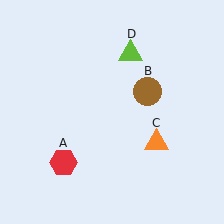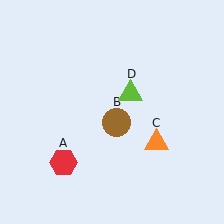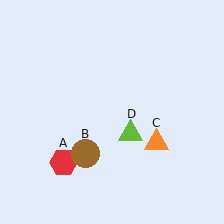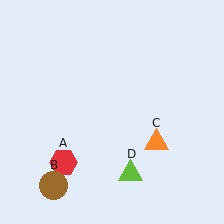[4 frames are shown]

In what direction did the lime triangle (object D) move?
The lime triangle (object D) moved down.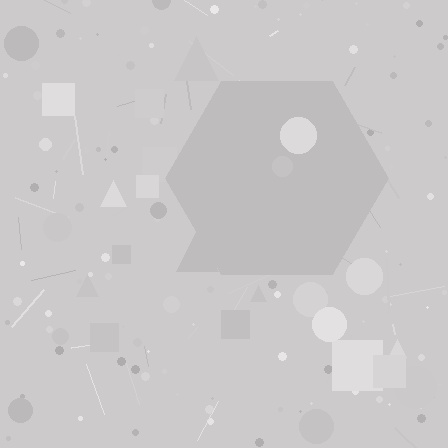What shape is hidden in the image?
A hexagon is hidden in the image.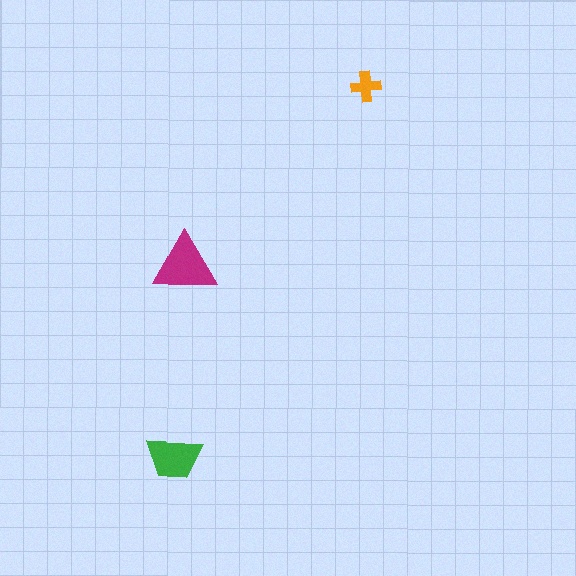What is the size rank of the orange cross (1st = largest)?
3rd.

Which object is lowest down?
The green trapezoid is bottommost.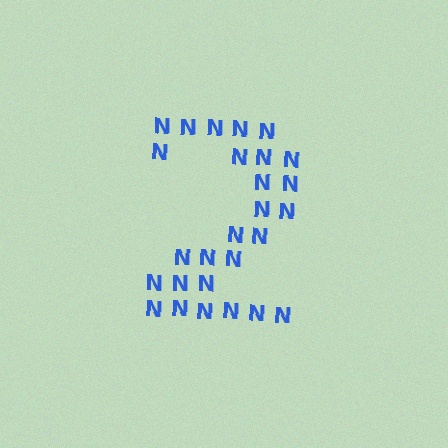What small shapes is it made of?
It is made of small letter N's.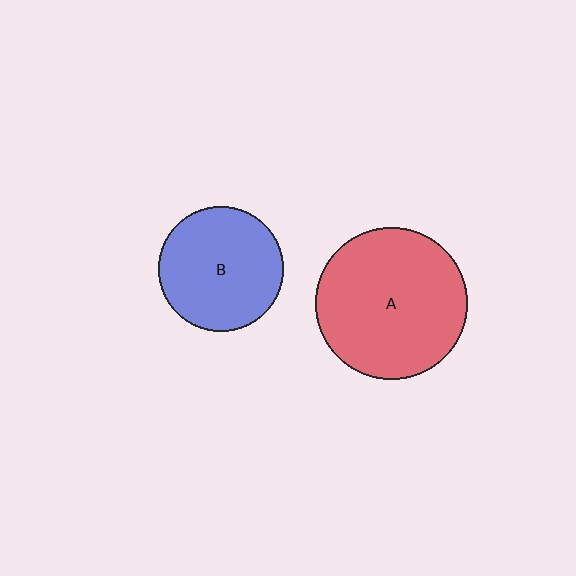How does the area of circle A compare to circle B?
Approximately 1.5 times.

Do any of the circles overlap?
No, none of the circles overlap.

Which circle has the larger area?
Circle A (red).